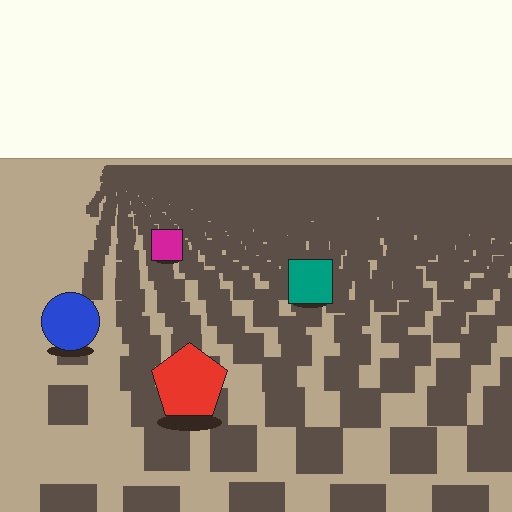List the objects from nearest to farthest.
From nearest to farthest: the red pentagon, the blue circle, the teal square, the magenta square.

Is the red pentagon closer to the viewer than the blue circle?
Yes. The red pentagon is closer — you can tell from the texture gradient: the ground texture is coarser near it.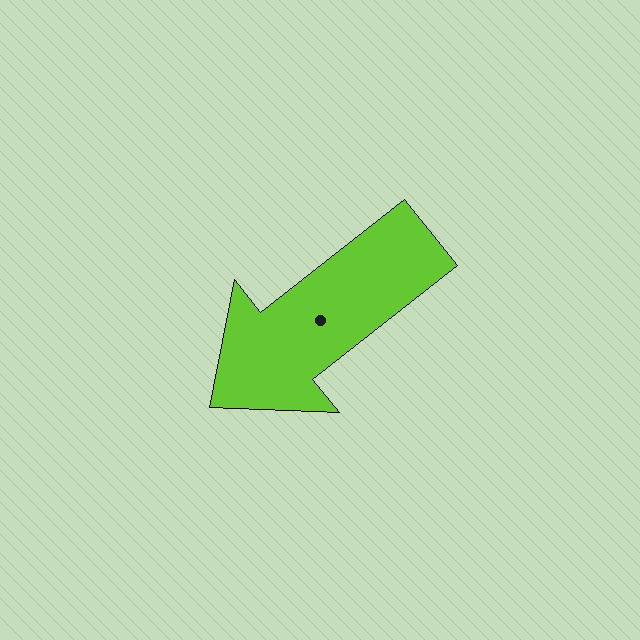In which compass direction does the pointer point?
Southwest.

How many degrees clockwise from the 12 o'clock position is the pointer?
Approximately 232 degrees.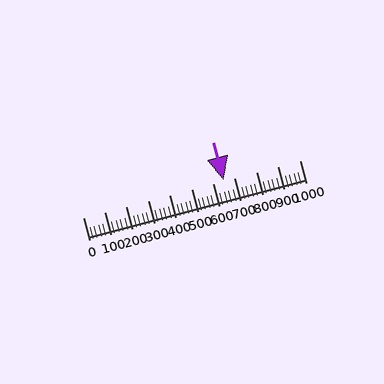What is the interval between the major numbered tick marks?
The major tick marks are spaced 100 units apart.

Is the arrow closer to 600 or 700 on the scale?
The arrow is closer to 600.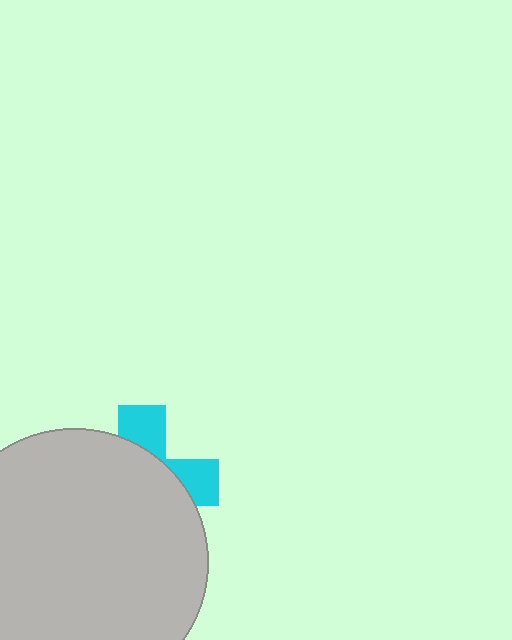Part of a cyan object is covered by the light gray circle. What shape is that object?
It is a cross.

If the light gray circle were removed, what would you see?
You would see the complete cyan cross.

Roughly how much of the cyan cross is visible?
A small part of it is visible (roughly 30%).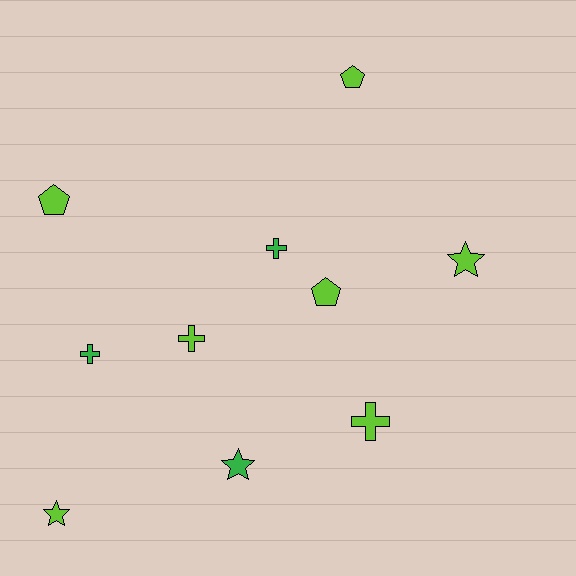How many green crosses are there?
There are 2 green crosses.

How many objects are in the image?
There are 10 objects.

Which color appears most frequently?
Lime, with 7 objects.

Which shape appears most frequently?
Cross, with 4 objects.